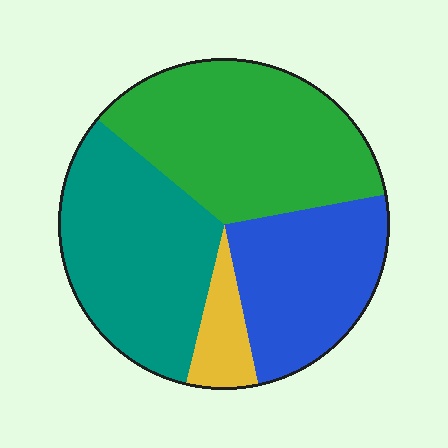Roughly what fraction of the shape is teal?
Teal covers around 30% of the shape.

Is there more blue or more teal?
Teal.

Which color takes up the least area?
Yellow, at roughly 5%.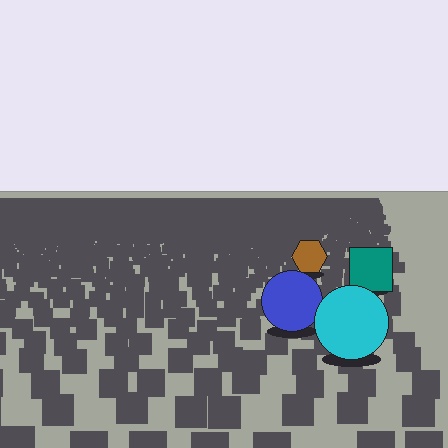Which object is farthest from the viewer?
The brown hexagon is farthest from the viewer. It appears smaller and the ground texture around it is denser.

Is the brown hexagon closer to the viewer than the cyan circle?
No. The cyan circle is closer — you can tell from the texture gradient: the ground texture is coarser near it.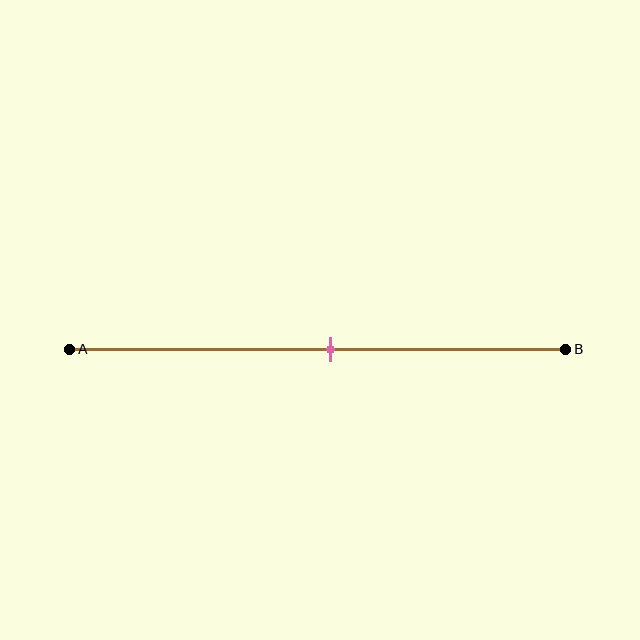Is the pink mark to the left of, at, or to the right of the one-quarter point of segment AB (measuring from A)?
The pink mark is to the right of the one-quarter point of segment AB.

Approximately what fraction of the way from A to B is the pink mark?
The pink mark is approximately 55% of the way from A to B.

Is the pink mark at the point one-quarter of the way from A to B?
No, the mark is at about 55% from A, not at the 25% one-quarter point.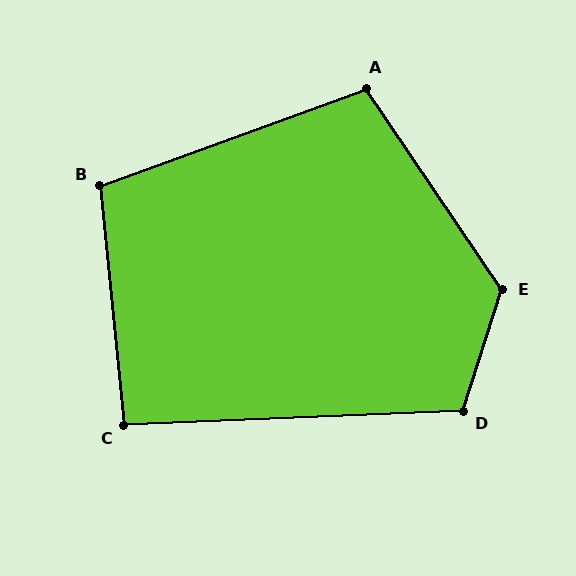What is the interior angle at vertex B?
Approximately 104 degrees (obtuse).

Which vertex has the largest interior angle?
E, at approximately 128 degrees.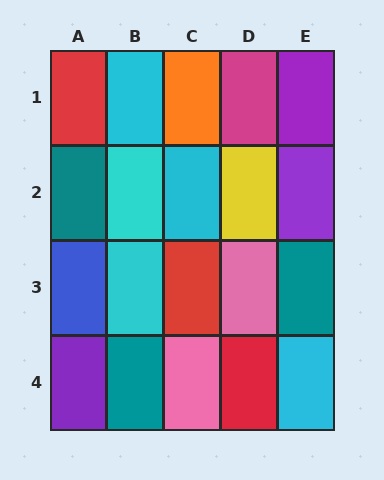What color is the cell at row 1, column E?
Purple.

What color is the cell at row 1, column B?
Cyan.